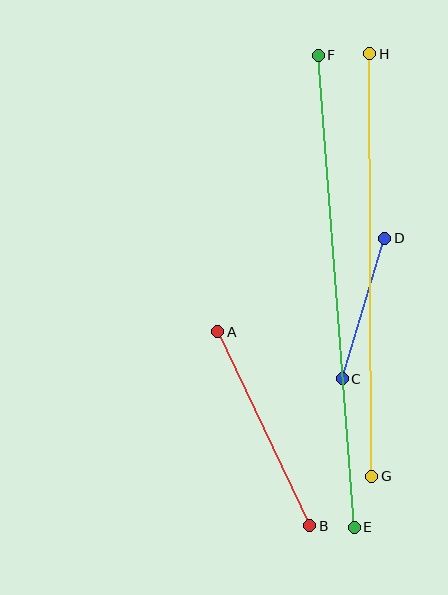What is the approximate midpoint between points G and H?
The midpoint is at approximately (371, 265) pixels.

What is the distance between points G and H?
The distance is approximately 423 pixels.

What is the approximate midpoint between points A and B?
The midpoint is at approximately (264, 429) pixels.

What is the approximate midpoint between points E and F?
The midpoint is at approximately (336, 291) pixels.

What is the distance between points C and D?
The distance is approximately 147 pixels.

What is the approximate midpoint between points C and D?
The midpoint is at approximately (363, 309) pixels.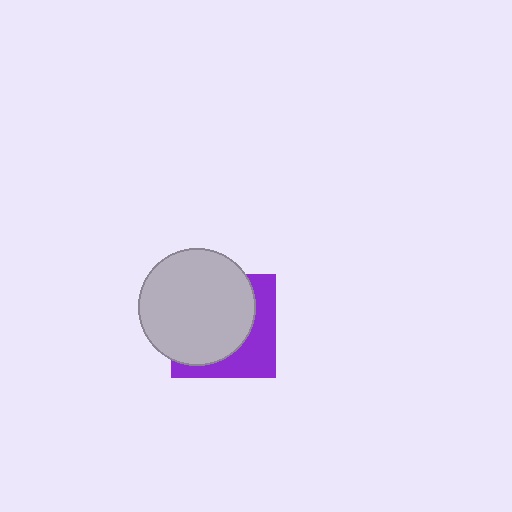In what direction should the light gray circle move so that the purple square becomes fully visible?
The light gray circle should move toward the upper-left. That is the shortest direction to clear the overlap and leave the purple square fully visible.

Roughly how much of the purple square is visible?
A small part of it is visible (roughly 36%).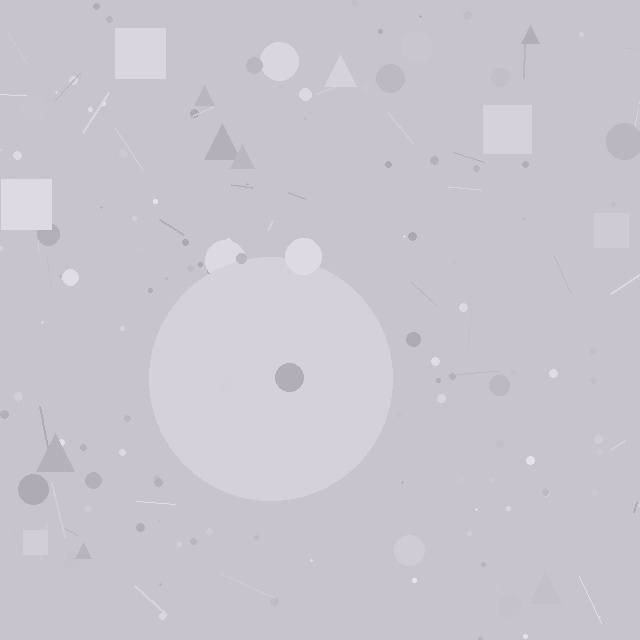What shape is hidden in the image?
A circle is hidden in the image.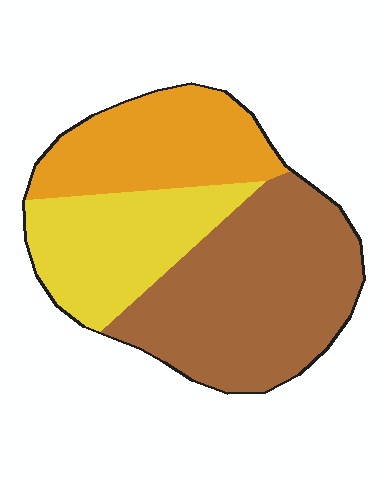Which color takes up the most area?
Brown, at roughly 45%.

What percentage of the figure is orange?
Orange covers roughly 25% of the figure.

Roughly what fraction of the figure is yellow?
Yellow takes up between a quarter and a half of the figure.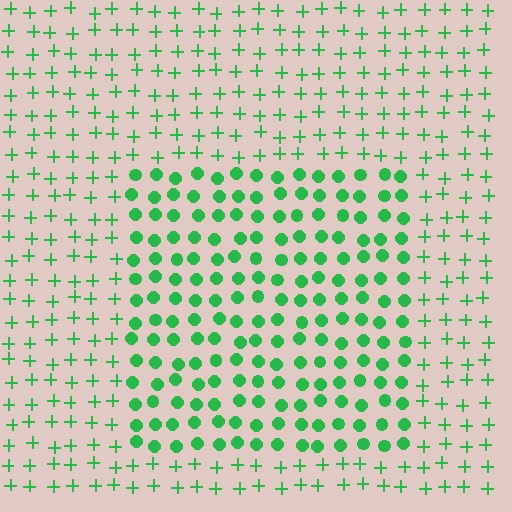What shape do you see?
I see a rectangle.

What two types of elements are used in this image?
The image uses circles inside the rectangle region and plus signs outside it.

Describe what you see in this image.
The image is filled with small green elements arranged in a uniform grid. A rectangle-shaped region contains circles, while the surrounding area contains plus signs. The boundary is defined purely by the change in element shape.